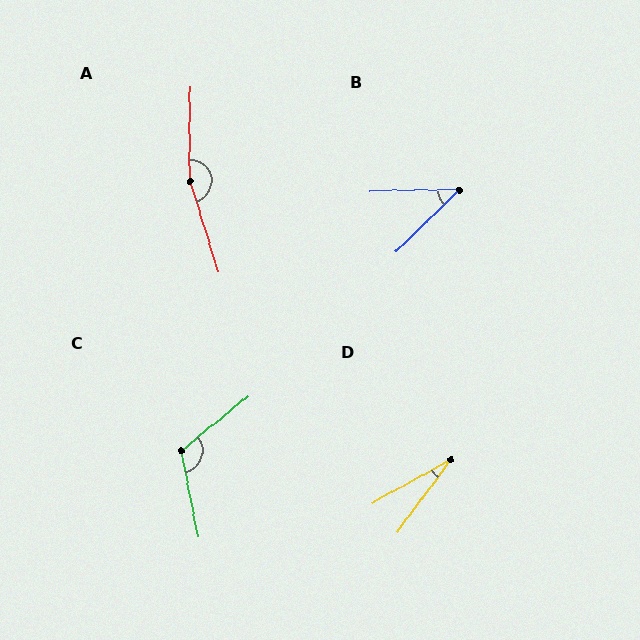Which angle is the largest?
A, at approximately 163 degrees.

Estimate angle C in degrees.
Approximately 118 degrees.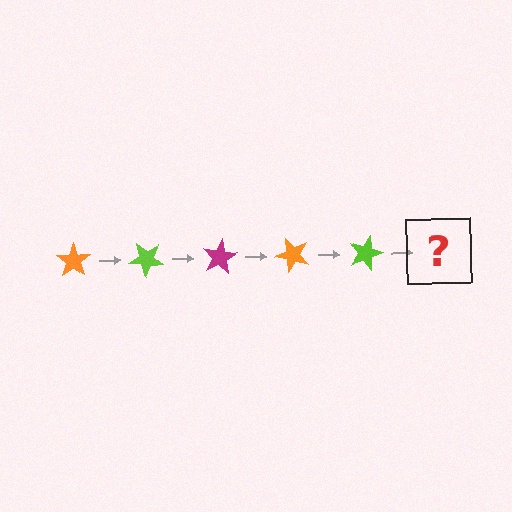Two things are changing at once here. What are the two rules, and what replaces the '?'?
The two rules are that it rotates 40 degrees each step and the color cycles through orange, lime, and magenta. The '?' should be a magenta star, rotated 200 degrees from the start.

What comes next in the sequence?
The next element should be a magenta star, rotated 200 degrees from the start.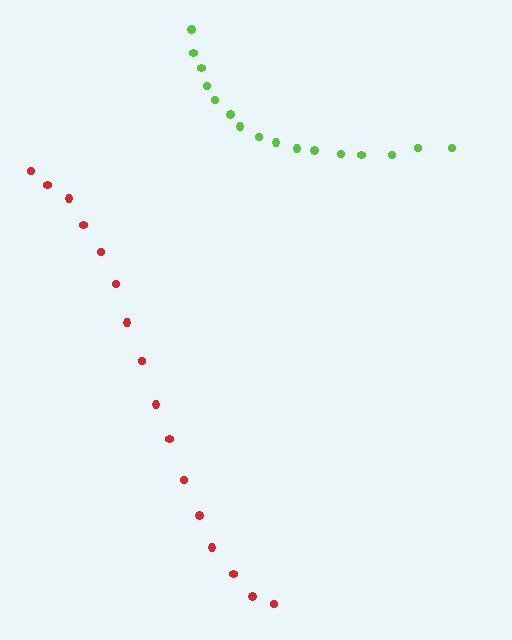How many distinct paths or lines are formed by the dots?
There are 2 distinct paths.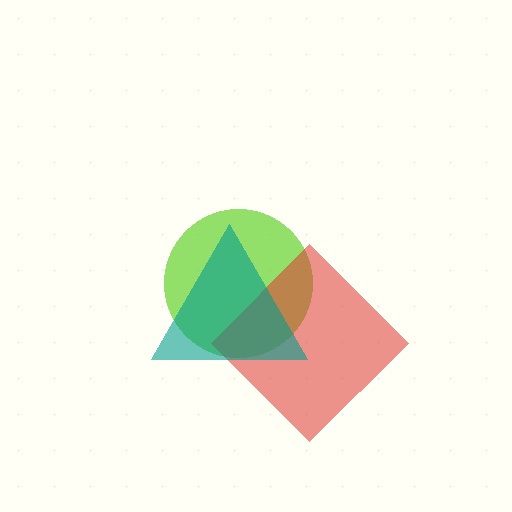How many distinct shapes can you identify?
There are 3 distinct shapes: a lime circle, a red diamond, a teal triangle.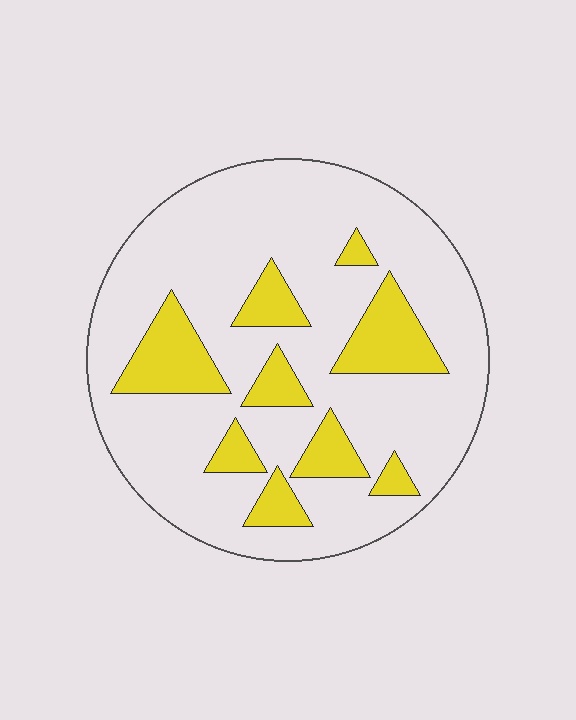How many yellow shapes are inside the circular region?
9.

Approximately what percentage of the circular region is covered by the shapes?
Approximately 20%.